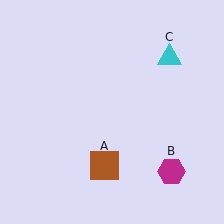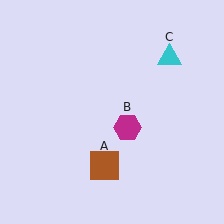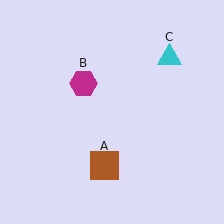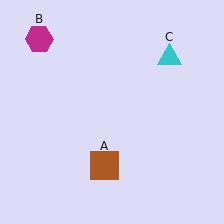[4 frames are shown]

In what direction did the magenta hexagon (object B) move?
The magenta hexagon (object B) moved up and to the left.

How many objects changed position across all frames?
1 object changed position: magenta hexagon (object B).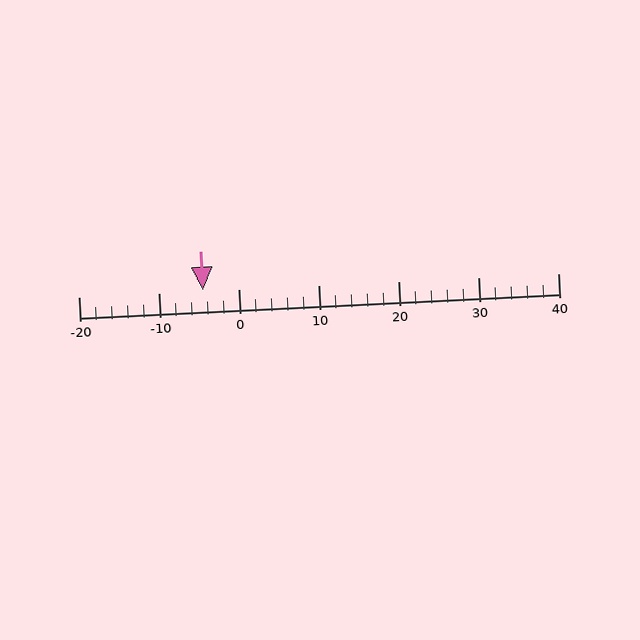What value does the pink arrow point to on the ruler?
The pink arrow points to approximately -4.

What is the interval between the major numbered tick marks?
The major tick marks are spaced 10 units apart.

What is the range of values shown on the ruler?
The ruler shows values from -20 to 40.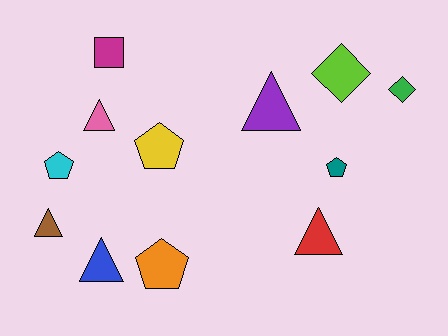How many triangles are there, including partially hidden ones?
There are 5 triangles.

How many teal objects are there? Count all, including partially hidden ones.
There is 1 teal object.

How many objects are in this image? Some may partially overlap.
There are 12 objects.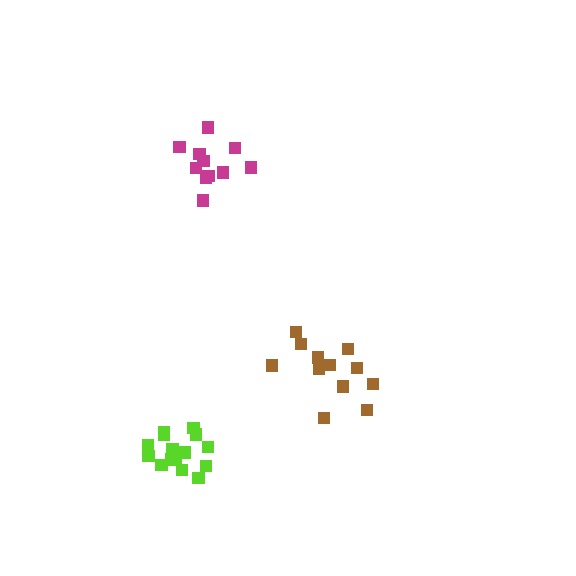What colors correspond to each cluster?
The clusters are colored: magenta, brown, lime.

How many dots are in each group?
Group 1: 11 dots, Group 2: 12 dots, Group 3: 16 dots (39 total).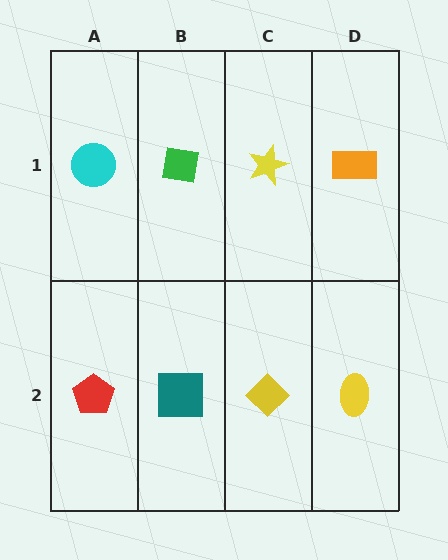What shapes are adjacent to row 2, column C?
A yellow star (row 1, column C), a teal square (row 2, column B), a yellow ellipse (row 2, column D).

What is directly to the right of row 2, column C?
A yellow ellipse.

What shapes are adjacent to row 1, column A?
A red pentagon (row 2, column A), a green square (row 1, column B).